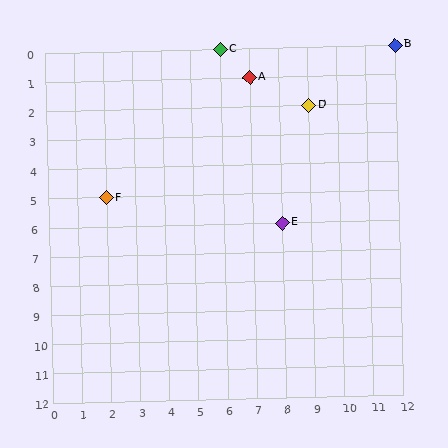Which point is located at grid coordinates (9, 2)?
Point D is at (9, 2).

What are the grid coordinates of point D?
Point D is at grid coordinates (9, 2).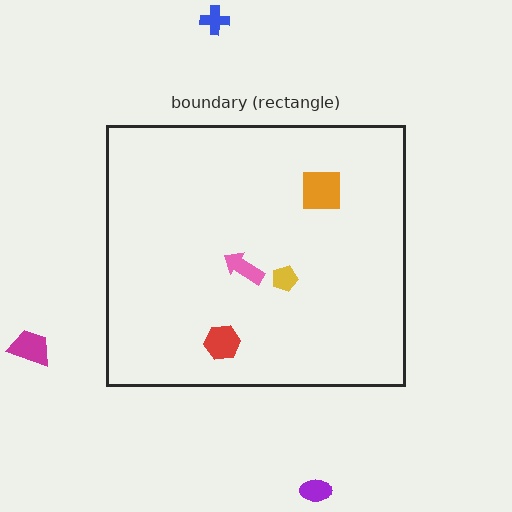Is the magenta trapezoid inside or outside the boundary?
Outside.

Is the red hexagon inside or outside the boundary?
Inside.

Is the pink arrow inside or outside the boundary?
Inside.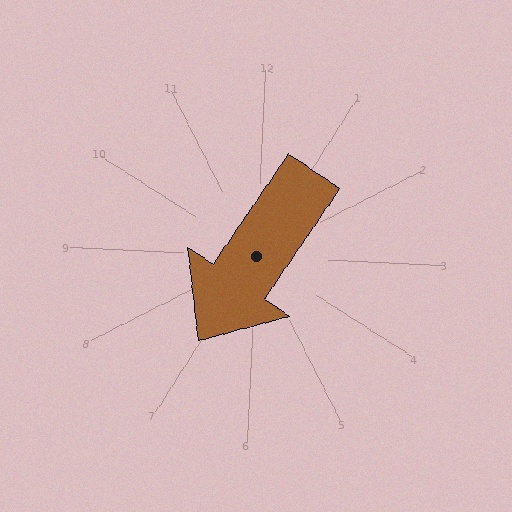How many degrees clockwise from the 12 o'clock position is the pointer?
Approximately 212 degrees.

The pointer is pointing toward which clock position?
Roughly 7 o'clock.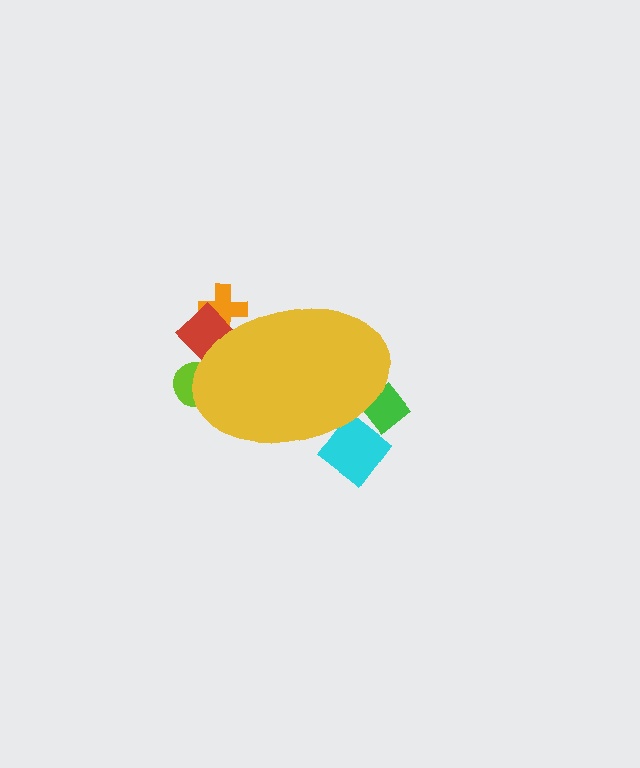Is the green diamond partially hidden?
Yes, the green diamond is partially hidden behind the yellow ellipse.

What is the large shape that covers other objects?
A yellow ellipse.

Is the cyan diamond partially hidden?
Yes, the cyan diamond is partially hidden behind the yellow ellipse.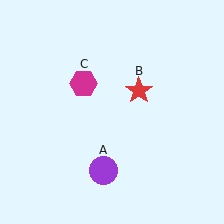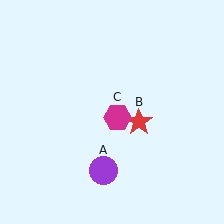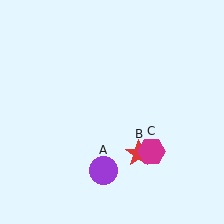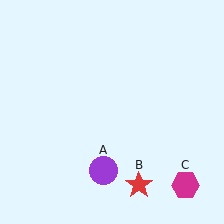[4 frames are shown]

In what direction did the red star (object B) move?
The red star (object B) moved down.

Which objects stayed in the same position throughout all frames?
Purple circle (object A) remained stationary.